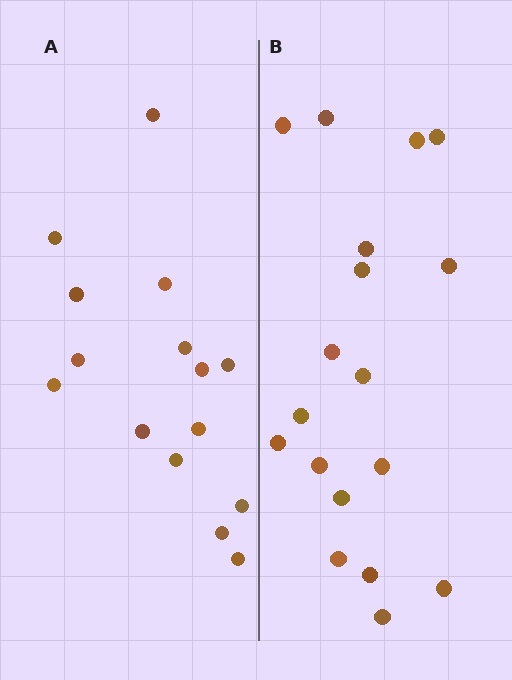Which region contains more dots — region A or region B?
Region B (the right region) has more dots.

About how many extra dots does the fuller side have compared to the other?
Region B has just a few more — roughly 2 or 3 more dots than region A.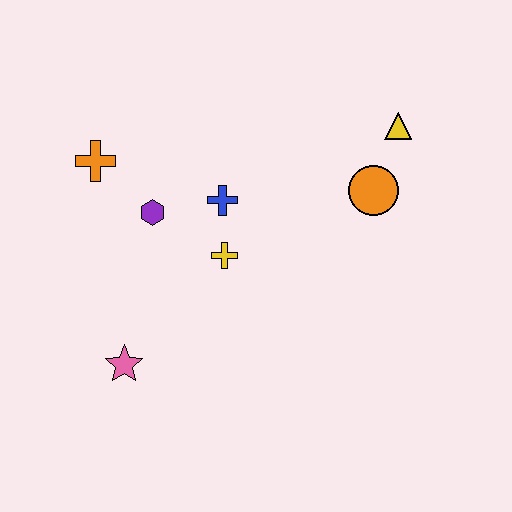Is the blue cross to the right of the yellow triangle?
No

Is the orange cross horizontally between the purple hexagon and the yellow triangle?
No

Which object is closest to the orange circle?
The yellow triangle is closest to the orange circle.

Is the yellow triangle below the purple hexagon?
No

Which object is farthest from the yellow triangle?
The pink star is farthest from the yellow triangle.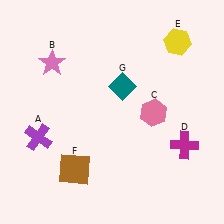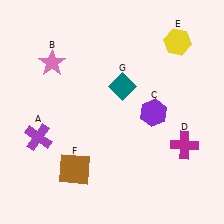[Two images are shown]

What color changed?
The hexagon (C) changed from pink in Image 1 to purple in Image 2.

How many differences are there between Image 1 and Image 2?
There is 1 difference between the two images.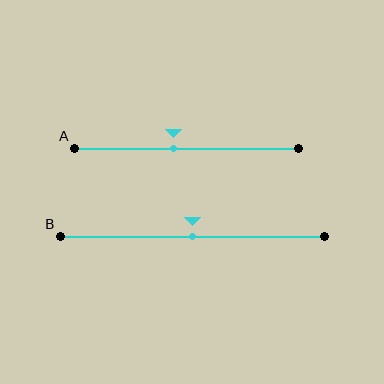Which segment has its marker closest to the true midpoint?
Segment B has its marker closest to the true midpoint.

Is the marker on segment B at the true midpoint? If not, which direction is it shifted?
Yes, the marker on segment B is at the true midpoint.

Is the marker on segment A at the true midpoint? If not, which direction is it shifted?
No, the marker on segment A is shifted to the left by about 5% of the segment length.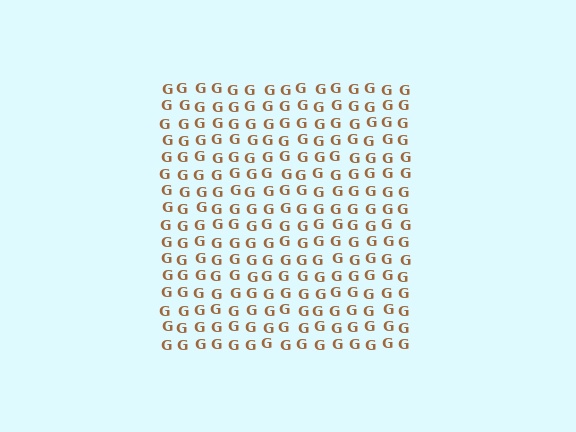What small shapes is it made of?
It is made of small letter G's.